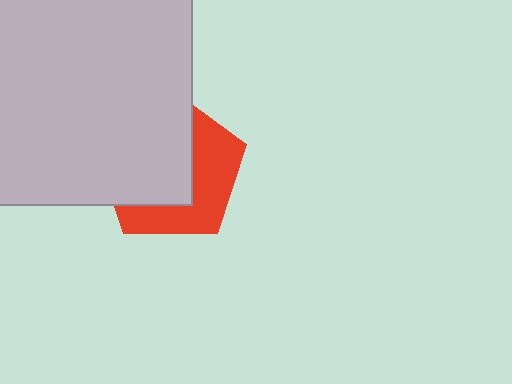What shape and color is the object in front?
The object in front is a light gray rectangle.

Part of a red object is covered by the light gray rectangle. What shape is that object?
It is a pentagon.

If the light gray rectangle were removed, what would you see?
You would see the complete red pentagon.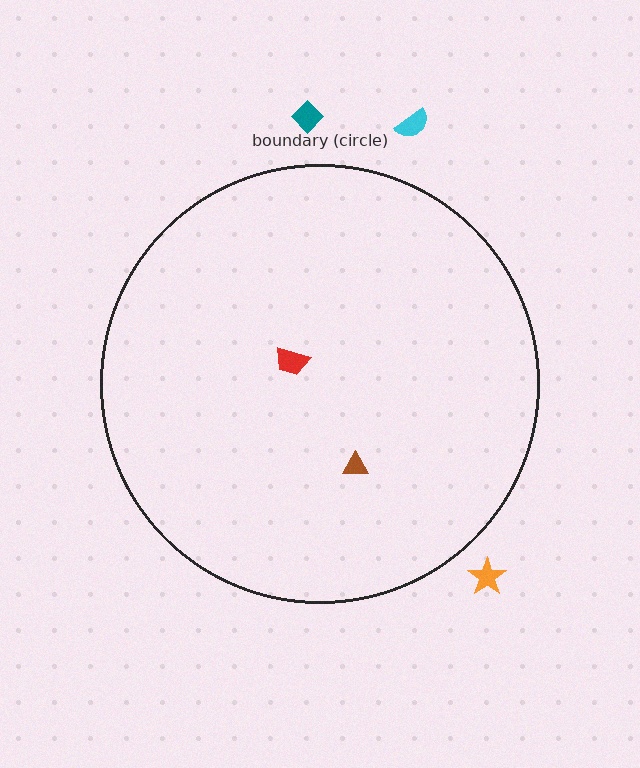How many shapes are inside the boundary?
2 inside, 3 outside.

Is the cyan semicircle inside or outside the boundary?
Outside.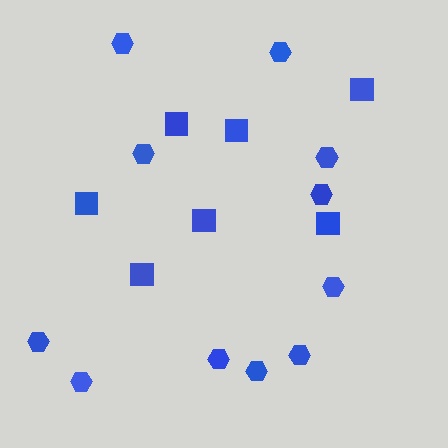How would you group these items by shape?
There are 2 groups: one group of hexagons (11) and one group of squares (7).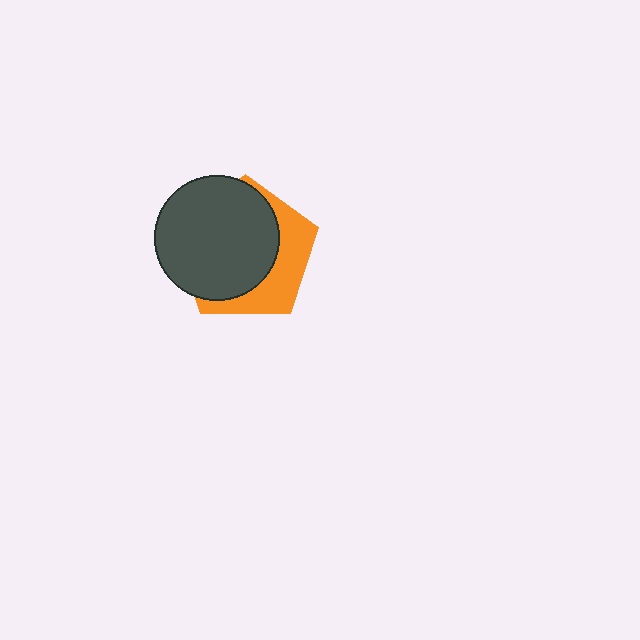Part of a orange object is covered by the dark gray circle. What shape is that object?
It is a pentagon.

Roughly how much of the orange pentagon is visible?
A small part of it is visible (roughly 36%).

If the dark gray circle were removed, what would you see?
You would see the complete orange pentagon.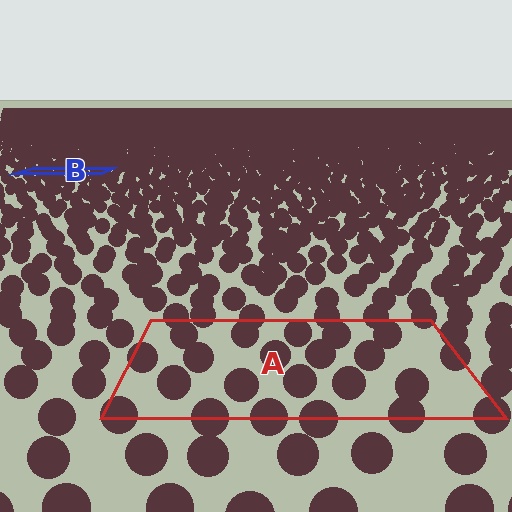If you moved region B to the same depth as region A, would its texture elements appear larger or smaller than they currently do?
They would appear larger. At a closer depth, the same texture elements are projected at a bigger on-screen size.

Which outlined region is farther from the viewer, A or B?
Region B is farther from the viewer — the texture elements inside it appear smaller and more densely packed.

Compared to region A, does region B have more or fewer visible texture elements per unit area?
Region B has more texture elements per unit area — they are packed more densely because it is farther away.